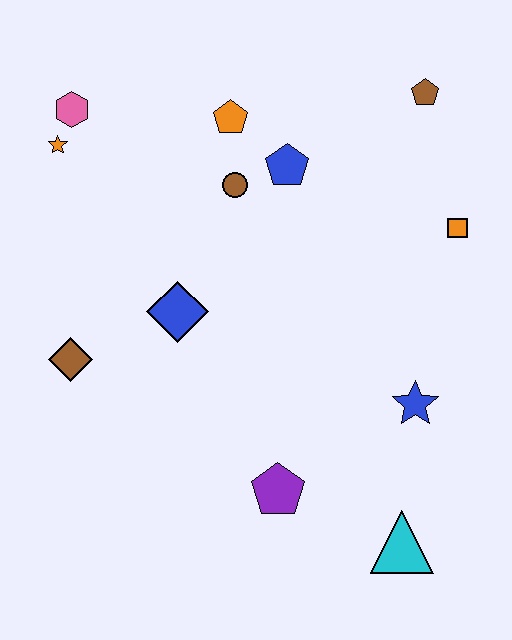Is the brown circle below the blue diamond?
No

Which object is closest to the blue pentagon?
The brown circle is closest to the blue pentagon.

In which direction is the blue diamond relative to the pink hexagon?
The blue diamond is below the pink hexagon.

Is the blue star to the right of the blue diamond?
Yes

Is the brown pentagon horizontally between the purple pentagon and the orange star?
No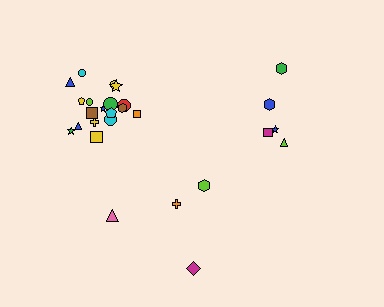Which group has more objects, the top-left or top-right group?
The top-left group.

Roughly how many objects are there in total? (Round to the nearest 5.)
Roughly 25 objects in total.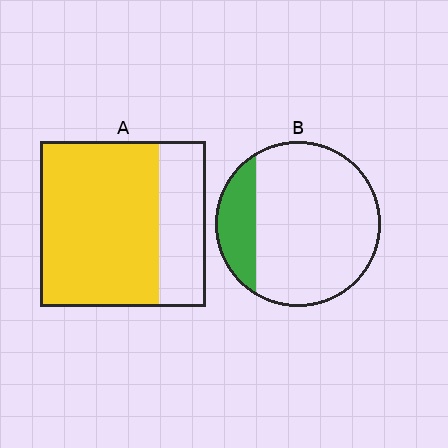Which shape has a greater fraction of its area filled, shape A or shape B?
Shape A.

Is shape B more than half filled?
No.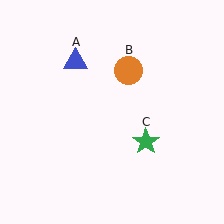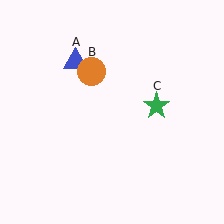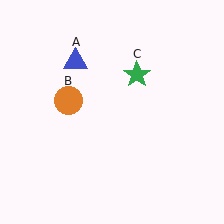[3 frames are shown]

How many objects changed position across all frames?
2 objects changed position: orange circle (object B), green star (object C).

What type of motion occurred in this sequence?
The orange circle (object B), green star (object C) rotated counterclockwise around the center of the scene.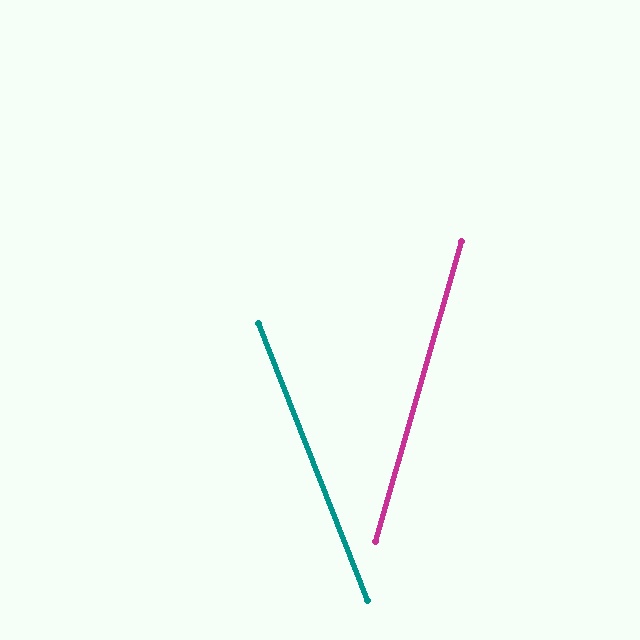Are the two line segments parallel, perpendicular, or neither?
Neither parallel nor perpendicular — they differ by about 38°.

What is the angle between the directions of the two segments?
Approximately 38 degrees.